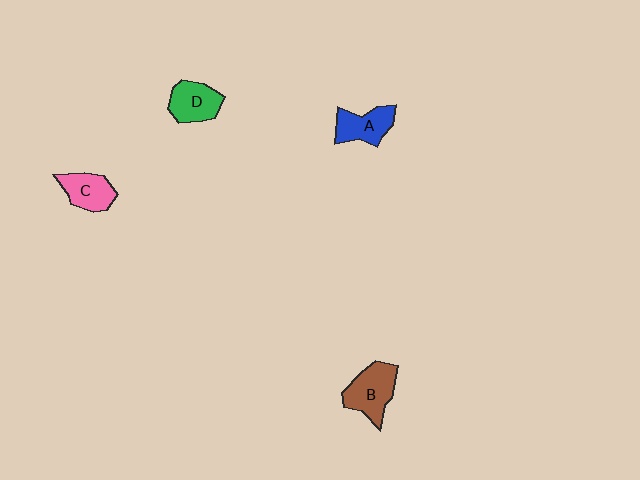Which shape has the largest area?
Shape B (brown).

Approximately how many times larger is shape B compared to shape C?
Approximately 1.3 times.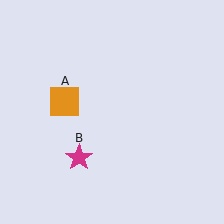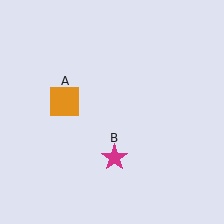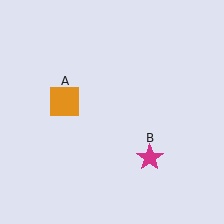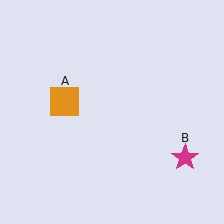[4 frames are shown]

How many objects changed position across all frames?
1 object changed position: magenta star (object B).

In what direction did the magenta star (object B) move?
The magenta star (object B) moved right.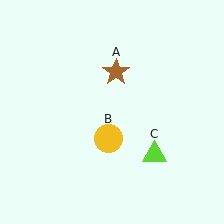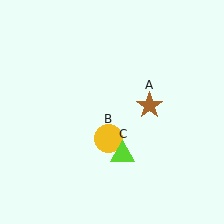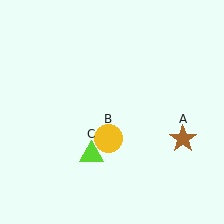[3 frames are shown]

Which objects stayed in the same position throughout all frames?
Yellow circle (object B) remained stationary.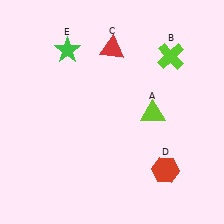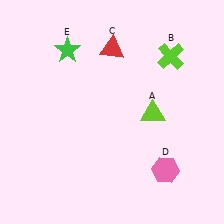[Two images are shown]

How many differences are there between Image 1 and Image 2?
There is 1 difference between the two images.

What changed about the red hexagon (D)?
In Image 1, D is red. In Image 2, it changed to pink.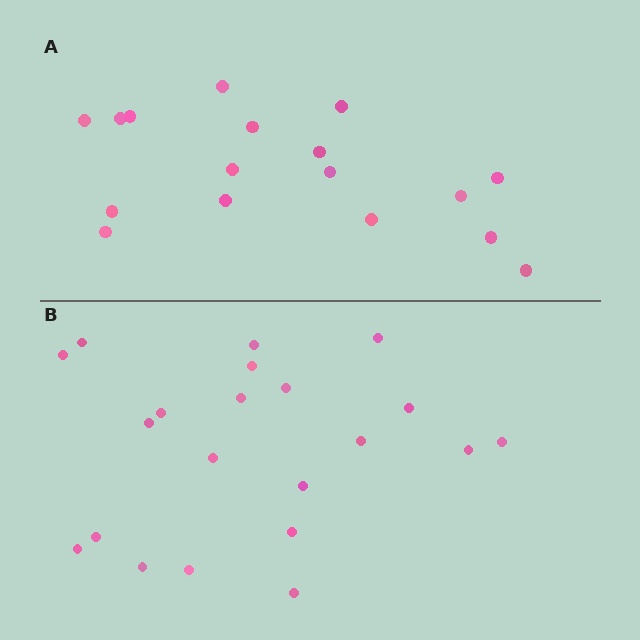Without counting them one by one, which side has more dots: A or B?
Region B (the bottom region) has more dots.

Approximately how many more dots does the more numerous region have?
Region B has about 4 more dots than region A.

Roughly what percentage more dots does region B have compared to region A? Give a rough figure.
About 25% more.